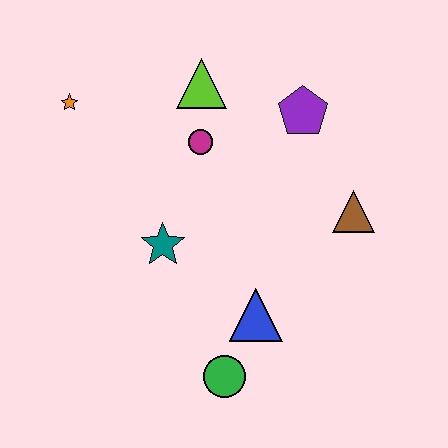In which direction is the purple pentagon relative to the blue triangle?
The purple pentagon is above the blue triangle.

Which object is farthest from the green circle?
The orange star is farthest from the green circle.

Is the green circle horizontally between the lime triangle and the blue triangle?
Yes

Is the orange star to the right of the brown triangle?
No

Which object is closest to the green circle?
The blue triangle is closest to the green circle.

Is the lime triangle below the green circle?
No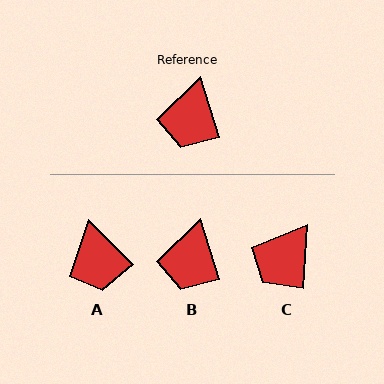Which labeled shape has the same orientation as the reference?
B.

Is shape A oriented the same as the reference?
No, it is off by about 27 degrees.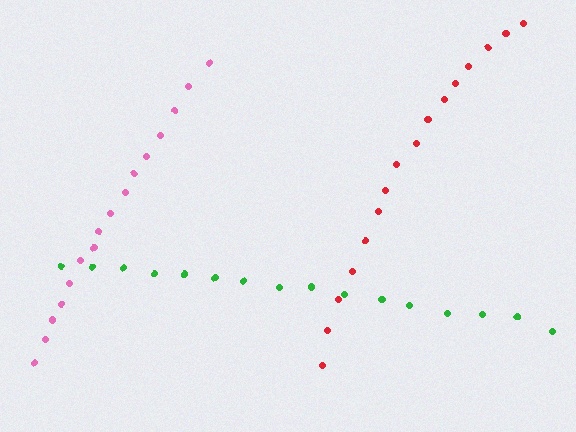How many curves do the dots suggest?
There are 3 distinct paths.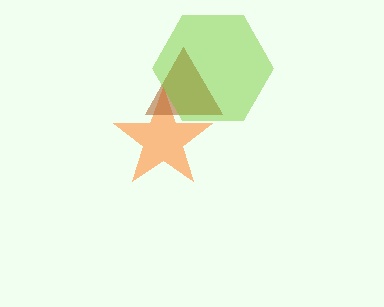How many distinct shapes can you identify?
There are 3 distinct shapes: an orange star, a brown triangle, a lime hexagon.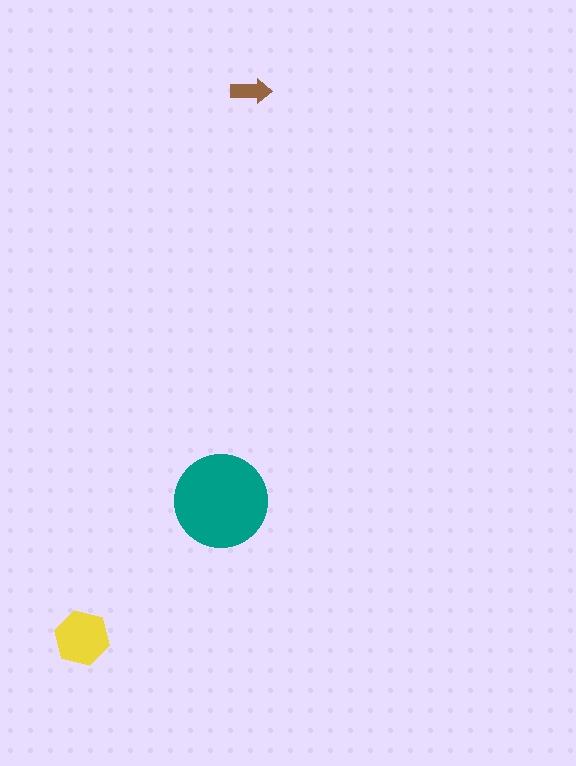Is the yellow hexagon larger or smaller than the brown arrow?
Larger.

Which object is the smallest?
The brown arrow.